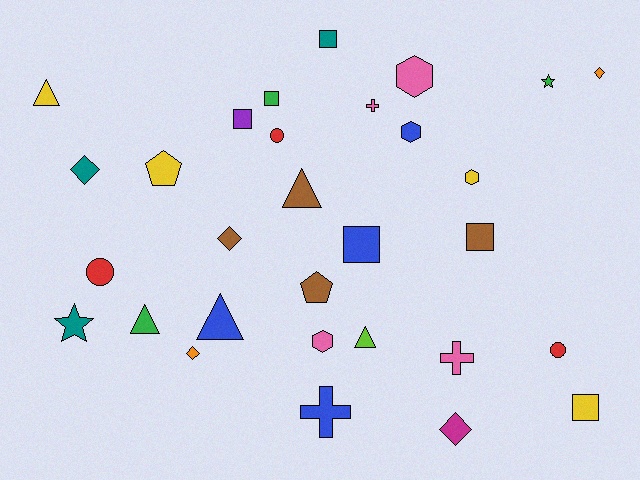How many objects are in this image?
There are 30 objects.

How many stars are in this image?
There are 2 stars.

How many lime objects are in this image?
There is 1 lime object.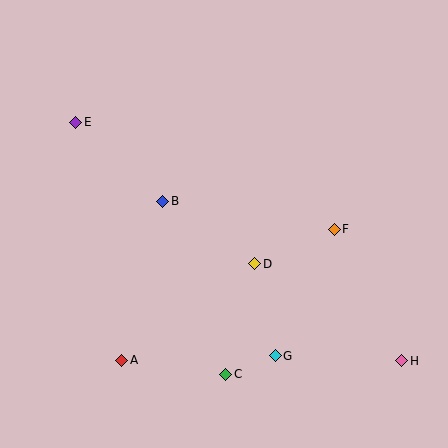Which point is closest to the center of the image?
Point D at (255, 264) is closest to the center.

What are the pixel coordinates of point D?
Point D is at (255, 264).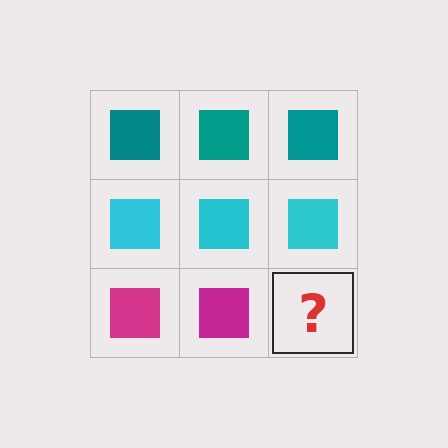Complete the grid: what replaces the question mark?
The question mark should be replaced with a magenta square.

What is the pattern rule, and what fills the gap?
The rule is that each row has a consistent color. The gap should be filled with a magenta square.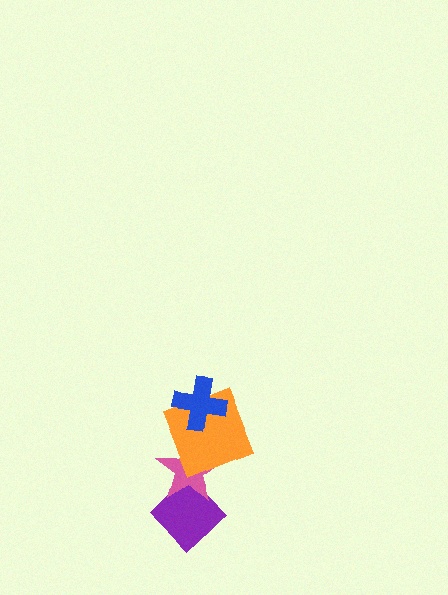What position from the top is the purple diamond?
The purple diamond is 4th from the top.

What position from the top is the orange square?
The orange square is 2nd from the top.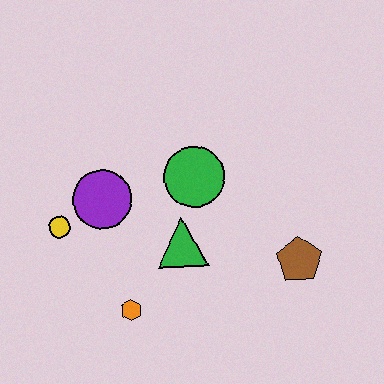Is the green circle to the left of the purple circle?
No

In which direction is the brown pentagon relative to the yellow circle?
The brown pentagon is to the right of the yellow circle.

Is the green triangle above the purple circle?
No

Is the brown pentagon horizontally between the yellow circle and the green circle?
No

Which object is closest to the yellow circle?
The purple circle is closest to the yellow circle.